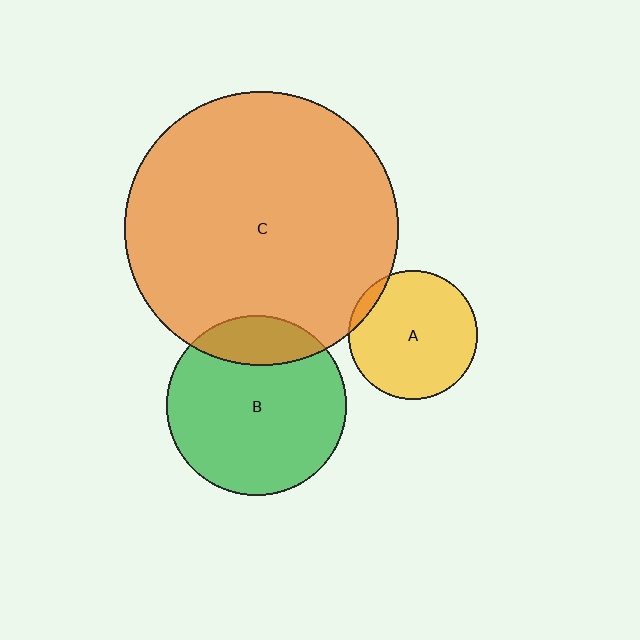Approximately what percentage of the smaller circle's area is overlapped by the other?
Approximately 20%.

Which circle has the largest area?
Circle C (orange).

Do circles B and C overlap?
Yes.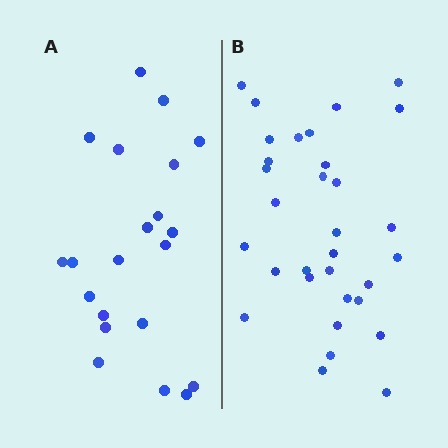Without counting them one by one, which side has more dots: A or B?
Region B (the right region) has more dots.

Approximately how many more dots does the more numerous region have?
Region B has roughly 12 or so more dots than region A.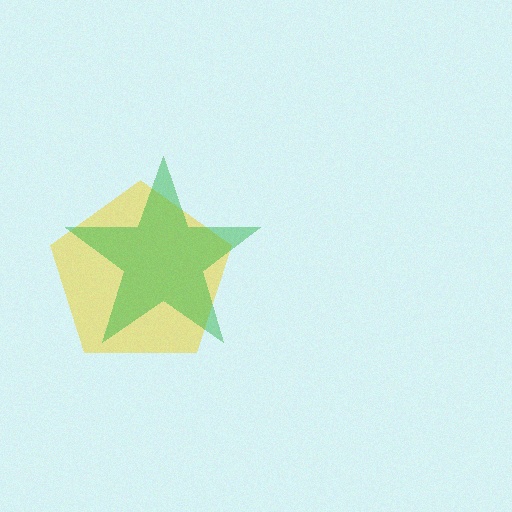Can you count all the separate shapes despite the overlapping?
Yes, there are 2 separate shapes.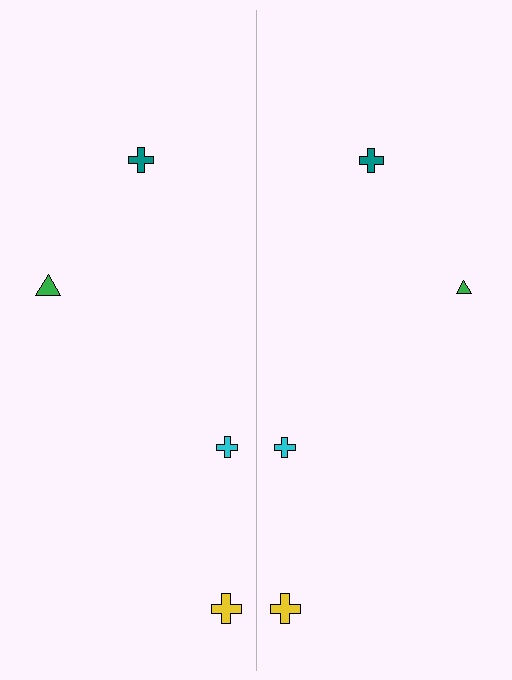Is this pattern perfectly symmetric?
No, the pattern is not perfectly symmetric. The green triangle on the right side has a different size than its mirror counterpart.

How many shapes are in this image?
There are 8 shapes in this image.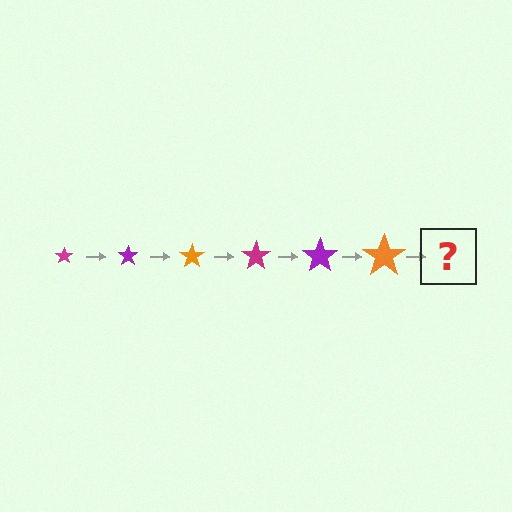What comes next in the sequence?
The next element should be a magenta star, larger than the previous one.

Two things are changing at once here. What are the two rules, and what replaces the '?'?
The two rules are that the star grows larger each step and the color cycles through magenta, purple, and orange. The '?' should be a magenta star, larger than the previous one.